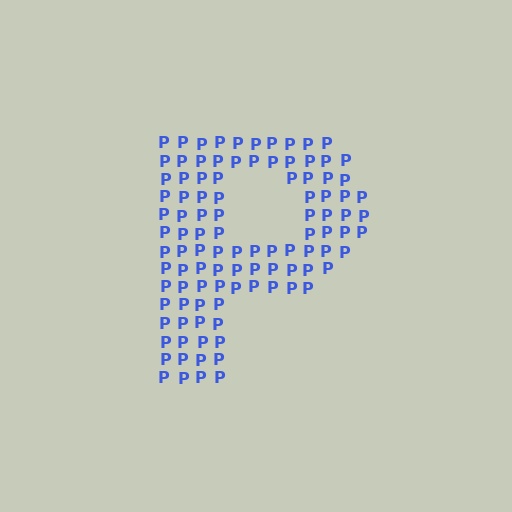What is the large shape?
The large shape is the letter P.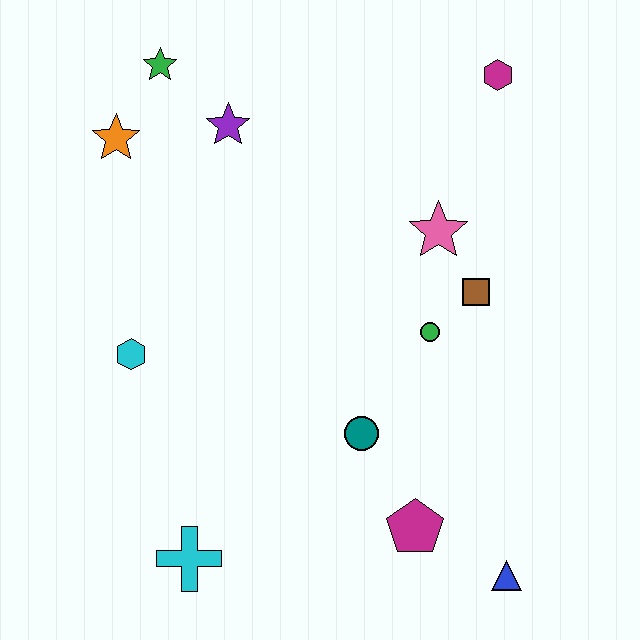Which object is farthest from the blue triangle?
The green star is farthest from the blue triangle.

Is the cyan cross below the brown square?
Yes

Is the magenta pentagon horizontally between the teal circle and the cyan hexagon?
No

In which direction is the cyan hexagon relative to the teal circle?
The cyan hexagon is to the left of the teal circle.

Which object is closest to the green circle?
The brown square is closest to the green circle.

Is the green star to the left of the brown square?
Yes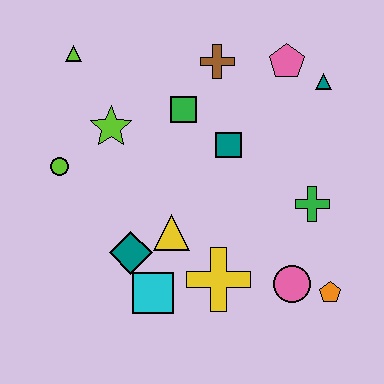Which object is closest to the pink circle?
The orange pentagon is closest to the pink circle.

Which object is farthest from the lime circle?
The orange pentagon is farthest from the lime circle.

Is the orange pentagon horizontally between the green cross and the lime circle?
No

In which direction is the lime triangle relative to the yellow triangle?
The lime triangle is above the yellow triangle.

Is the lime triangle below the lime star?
No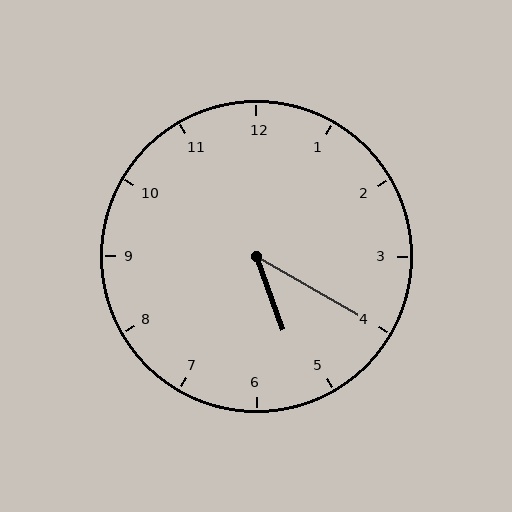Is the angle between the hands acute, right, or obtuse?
It is acute.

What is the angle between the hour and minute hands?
Approximately 40 degrees.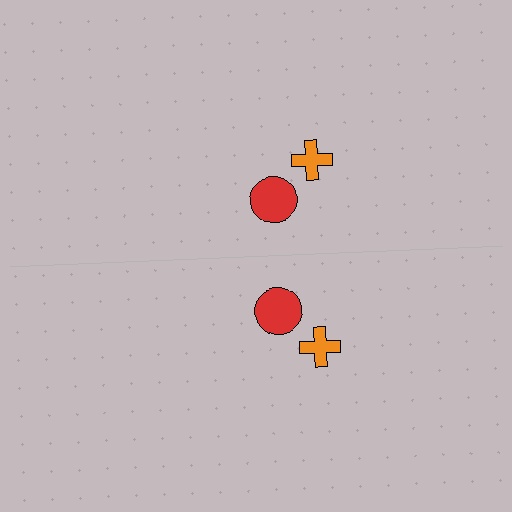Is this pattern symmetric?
Yes, this pattern has bilateral (reflection) symmetry.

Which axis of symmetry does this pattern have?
The pattern has a horizontal axis of symmetry running through the center of the image.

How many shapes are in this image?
There are 4 shapes in this image.